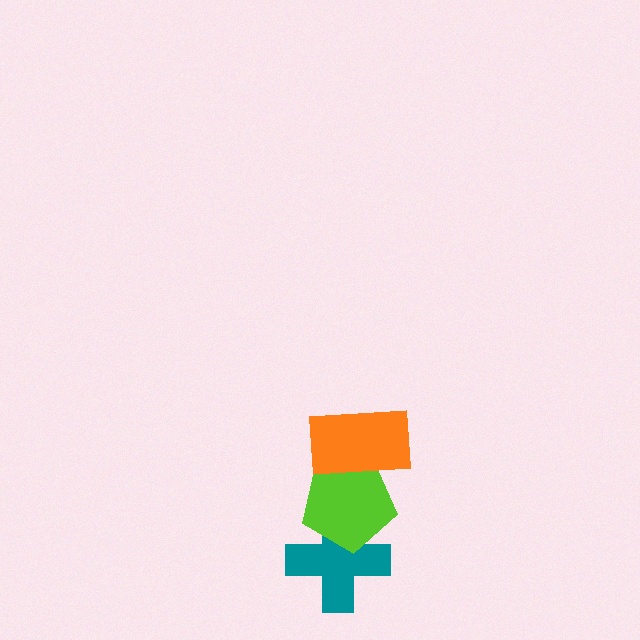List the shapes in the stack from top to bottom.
From top to bottom: the orange rectangle, the lime pentagon, the teal cross.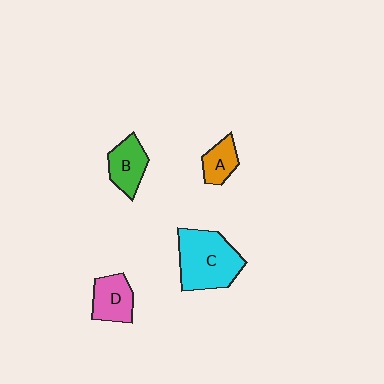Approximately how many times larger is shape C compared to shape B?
Approximately 1.9 times.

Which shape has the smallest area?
Shape A (orange).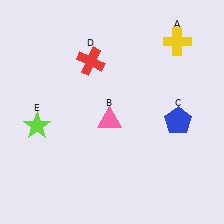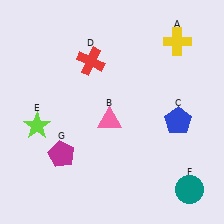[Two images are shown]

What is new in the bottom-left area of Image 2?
A magenta pentagon (G) was added in the bottom-left area of Image 2.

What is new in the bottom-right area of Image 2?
A teal circle (F) was added in the bottom-right area of Image 2.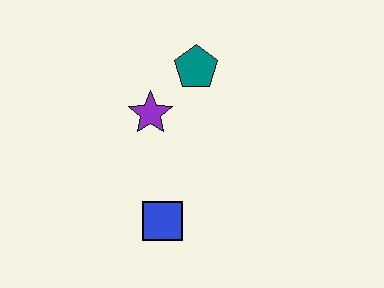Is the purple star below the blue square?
No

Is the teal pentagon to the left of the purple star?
No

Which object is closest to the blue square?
The purple star is closest to the blue square.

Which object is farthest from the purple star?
The blue square is farthest from the purple star.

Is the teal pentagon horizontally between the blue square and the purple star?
No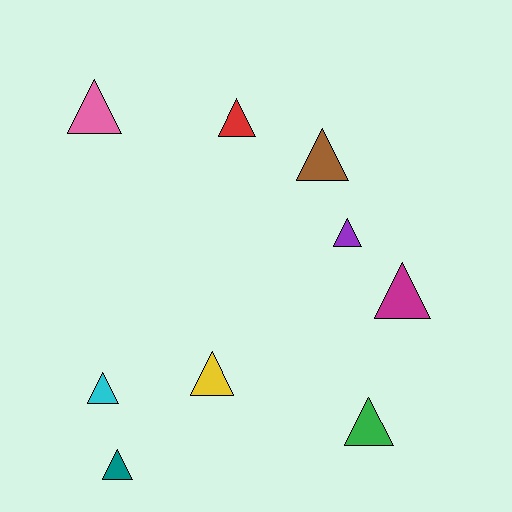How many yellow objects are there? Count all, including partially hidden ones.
There is 1 yellow object.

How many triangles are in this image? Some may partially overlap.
There are 9 triangles.